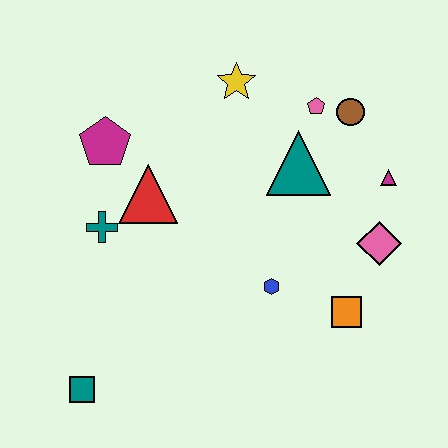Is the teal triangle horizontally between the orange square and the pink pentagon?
No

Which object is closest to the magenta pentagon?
The red triangle is closest to the magenta pentagon.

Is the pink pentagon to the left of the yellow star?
No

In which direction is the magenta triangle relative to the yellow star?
The magenta triangle is to the right of the yellow star.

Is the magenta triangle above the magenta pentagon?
No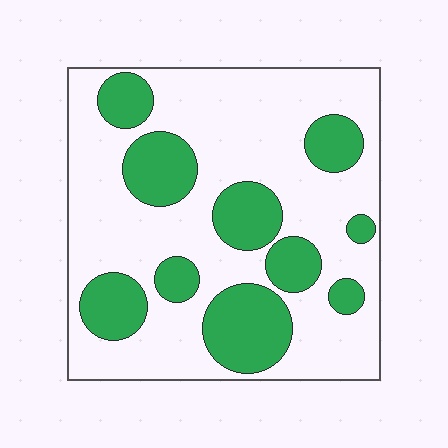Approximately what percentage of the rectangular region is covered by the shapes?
Approximately 30%.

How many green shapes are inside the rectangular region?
10.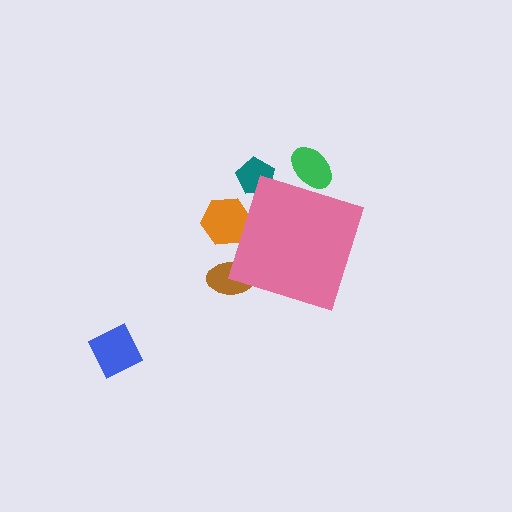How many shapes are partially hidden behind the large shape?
4 shapes are partially hidden.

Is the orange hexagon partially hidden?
Yes, the orange hexagon is partially hidden behind the pink diamond.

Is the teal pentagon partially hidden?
Yes, the teal pentagon is partially hidden behind the pink diamond.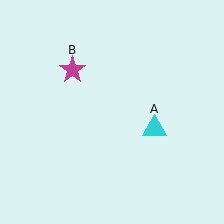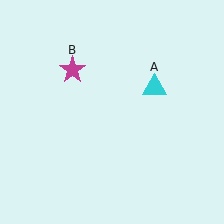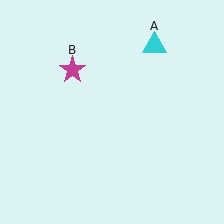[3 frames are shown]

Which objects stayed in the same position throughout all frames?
Magenta star (object B) remained stationary.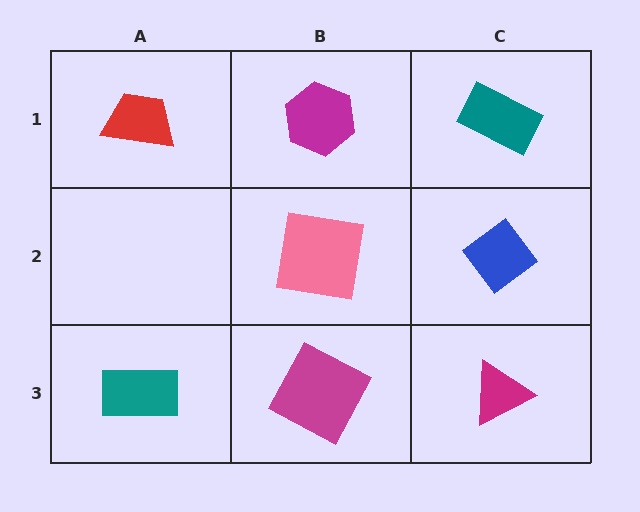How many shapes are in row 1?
3 shapes.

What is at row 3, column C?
A magenta triangle.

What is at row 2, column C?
A blue diamond.